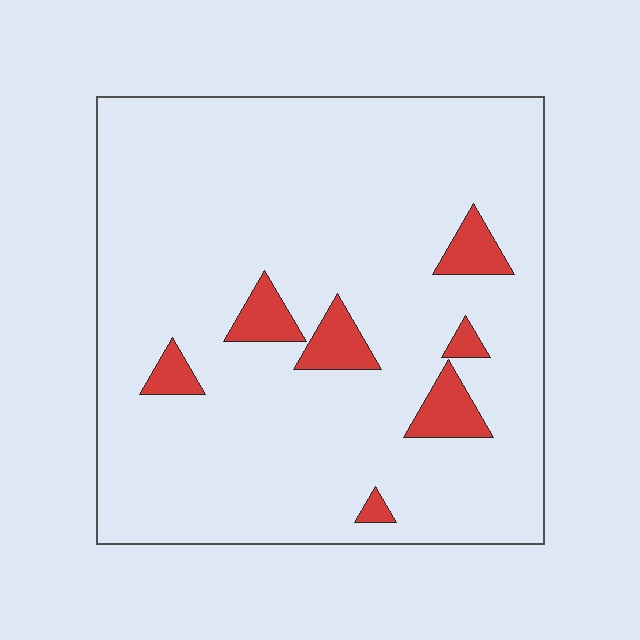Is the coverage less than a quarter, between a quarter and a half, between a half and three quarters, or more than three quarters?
Less than a quarter.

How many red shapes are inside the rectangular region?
7.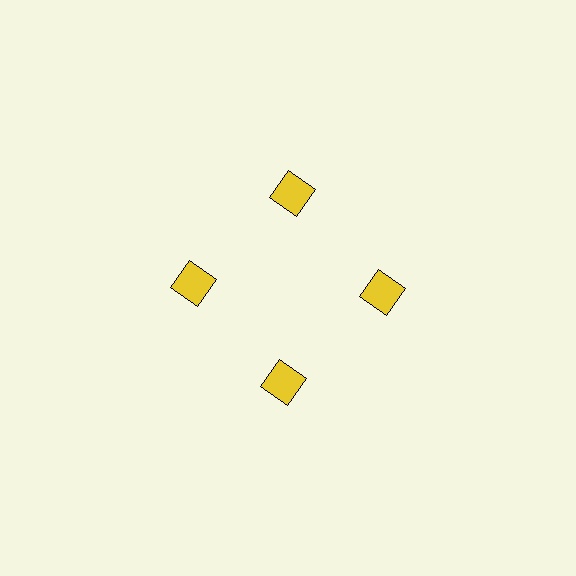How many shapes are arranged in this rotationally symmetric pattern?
There are 4 shapes, arranged in 4 groups of 1.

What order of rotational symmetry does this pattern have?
This pattern has 4-fold rotational symmetry.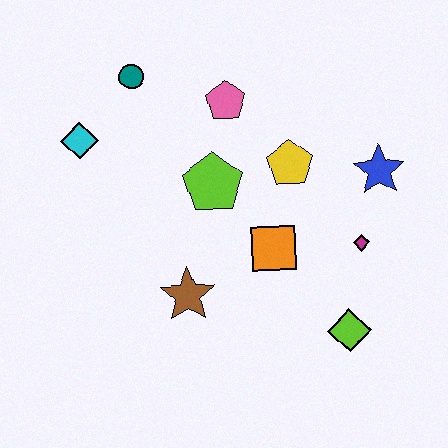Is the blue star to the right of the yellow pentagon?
Yes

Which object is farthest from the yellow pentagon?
The cyan diamond is farthest from the yellow pentagon.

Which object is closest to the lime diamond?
The magenta diamond is closest to the lime diamond.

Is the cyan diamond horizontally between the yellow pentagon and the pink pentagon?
No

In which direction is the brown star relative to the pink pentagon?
The brown star is below the pink pentagon.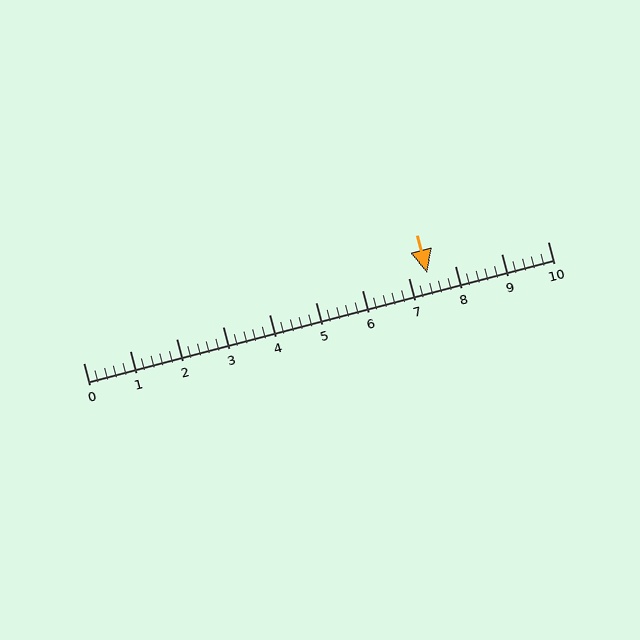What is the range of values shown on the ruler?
The ruler shows values from 0 to 10.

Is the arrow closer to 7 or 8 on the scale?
The arrow is closer to 7.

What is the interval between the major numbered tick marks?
The major tick marks are spaced 1 units apart.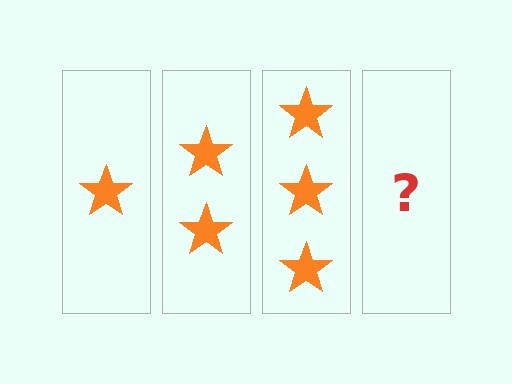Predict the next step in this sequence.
The next step is 4 stars.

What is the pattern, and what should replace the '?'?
The pattern is that each step adds one more star. The '?' should be 4 stars.